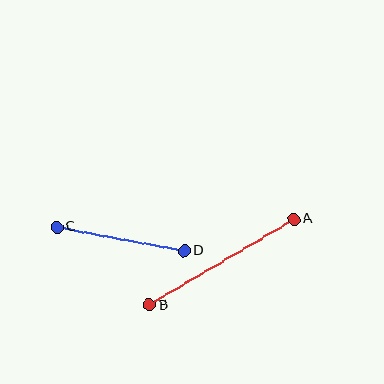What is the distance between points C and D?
The distance is approximately 129 pixels.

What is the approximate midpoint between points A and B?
The midpoint is at approximately (222, 262) pixels.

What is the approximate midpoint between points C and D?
The midpoint is at approximately (121, 239) pixels.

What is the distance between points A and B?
The distance is approximately 168 pixels.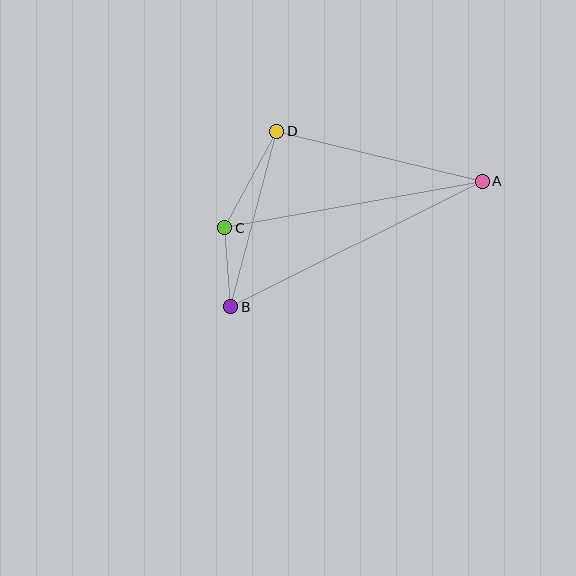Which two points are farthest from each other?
Points A and B are farthest from each other.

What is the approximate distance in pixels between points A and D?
The distance between A and D is approximately 211 pixels.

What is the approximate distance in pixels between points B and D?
The distance between B and D is approximately 181 pixels.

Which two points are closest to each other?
Points B and C are closest to each other.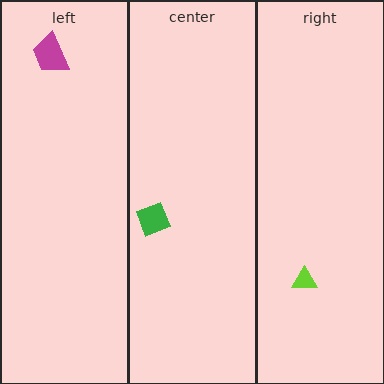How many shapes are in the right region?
1.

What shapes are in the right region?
The lime triangle.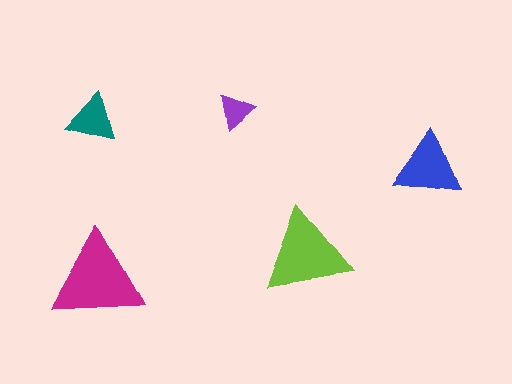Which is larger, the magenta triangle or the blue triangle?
The magenta one.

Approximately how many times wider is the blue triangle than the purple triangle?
About 2 times wider.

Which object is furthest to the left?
The magenta triangle is leftmost.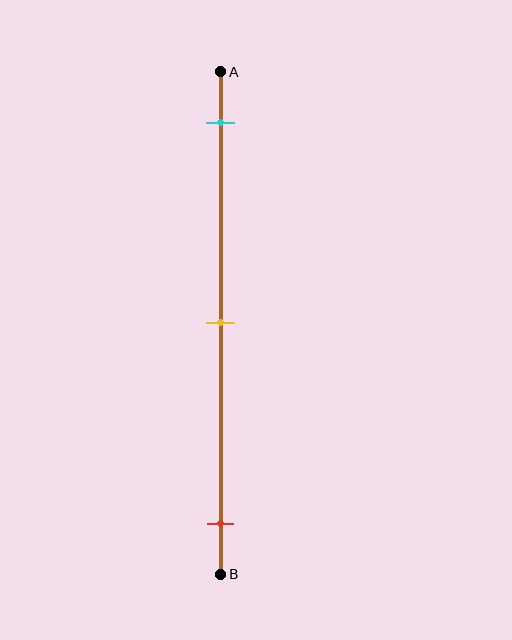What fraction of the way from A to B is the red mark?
The red mark is approximately 90% (0.9) of the way from A to B.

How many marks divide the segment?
There are 3 marks dividing the segment.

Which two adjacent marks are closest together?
The cyan and yellow marks are the closest adjacent pair.